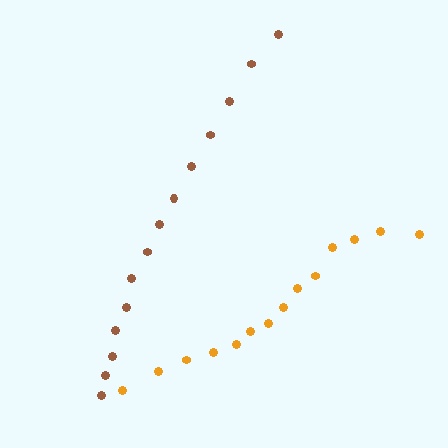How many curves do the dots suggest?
There are 2 distinct paths.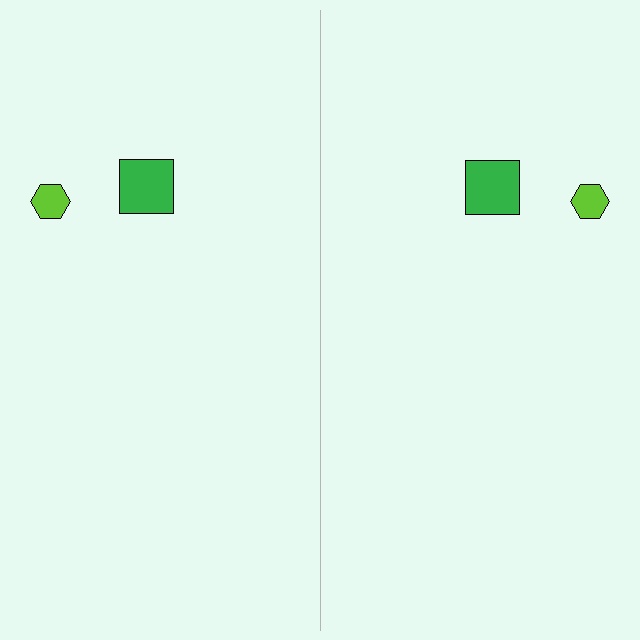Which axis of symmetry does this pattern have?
The pattern has a vertical axis of symmetry running through the center of the image.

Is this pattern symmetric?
Yes, this pattern has bilateral (reflection) symmetry.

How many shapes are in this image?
There are 4 shapes in this image.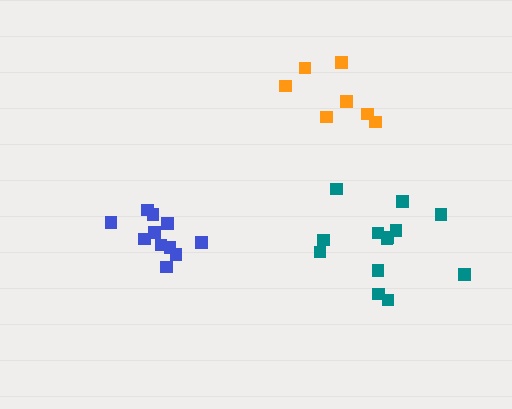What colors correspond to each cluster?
The clusters are colored: teal, blue, orange.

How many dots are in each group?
Group 1: 13 dots, Group 2: 11 dots, Group 3: 7 dots (31 total).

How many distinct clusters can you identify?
There are 3 distinct clusters.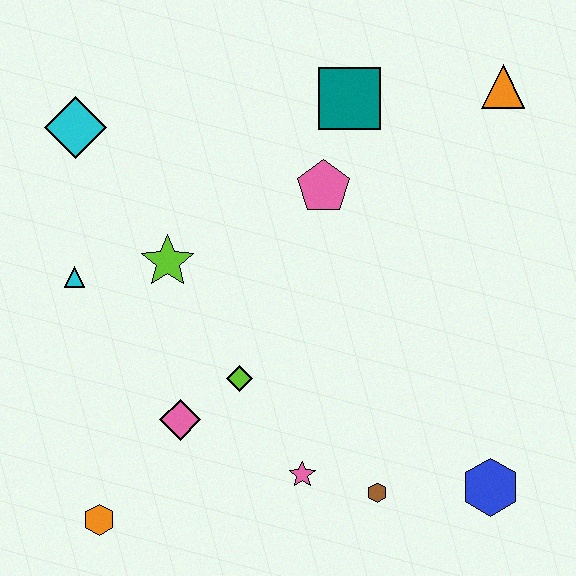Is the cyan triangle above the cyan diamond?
No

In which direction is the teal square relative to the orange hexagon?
The teal square is above the orange hexagon.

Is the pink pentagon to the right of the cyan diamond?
Yes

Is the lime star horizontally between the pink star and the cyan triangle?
Yes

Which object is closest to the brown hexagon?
The pink star is closest to the brown hexagon.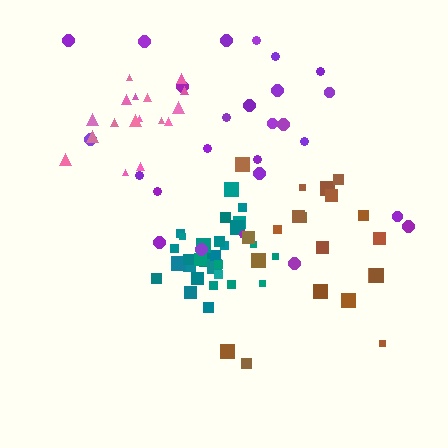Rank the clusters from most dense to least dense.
teal, pink, purple, brown.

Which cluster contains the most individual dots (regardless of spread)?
Teal (31).